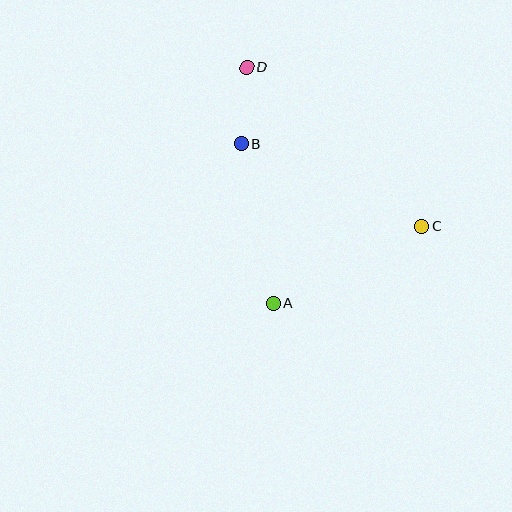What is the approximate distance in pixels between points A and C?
The distance between A and C is approximately 167 pixels.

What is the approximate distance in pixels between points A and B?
The distance between A and B is approximately 163 pixels.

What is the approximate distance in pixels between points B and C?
The distance between B and C is approximately 198 pixels.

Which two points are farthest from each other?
Points A and D are farthest from each other.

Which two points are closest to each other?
Points B and D are closest to each other.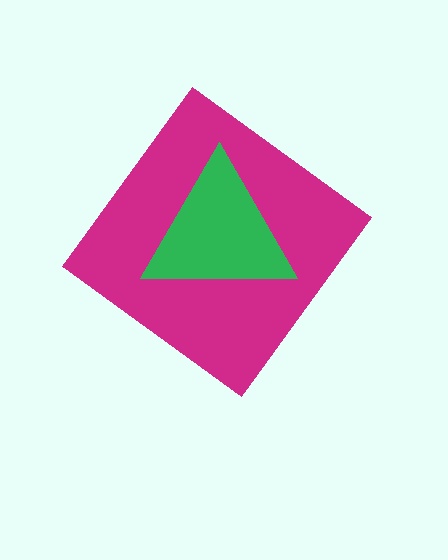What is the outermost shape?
The magenta diamond.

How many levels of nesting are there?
2.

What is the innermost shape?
The green triangle.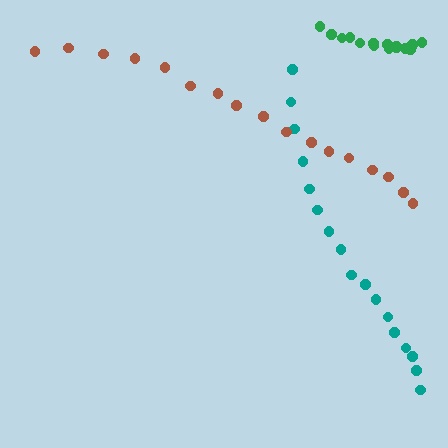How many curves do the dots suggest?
There are 3 distinct paths.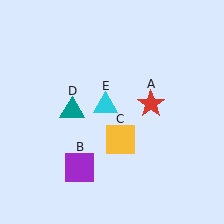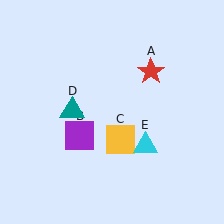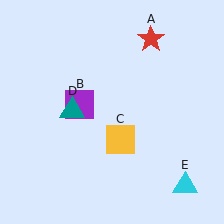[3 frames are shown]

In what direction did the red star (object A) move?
The red star (object A) moved up.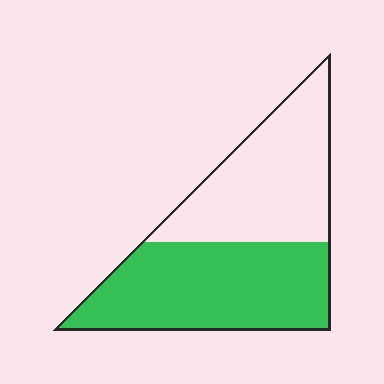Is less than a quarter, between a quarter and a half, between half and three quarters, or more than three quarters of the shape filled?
Between half and three quarters.